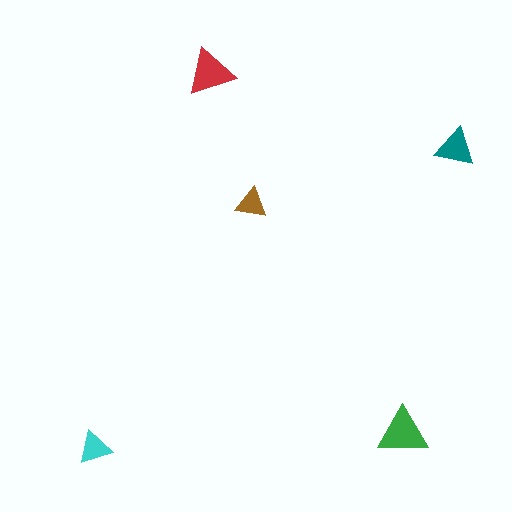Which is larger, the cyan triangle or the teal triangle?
The teal one.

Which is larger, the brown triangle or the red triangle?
The red one.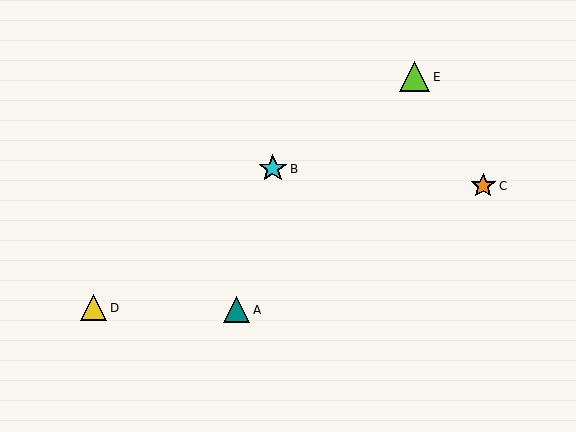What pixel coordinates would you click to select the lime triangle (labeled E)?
Click at (415, 77) to select the lime triangle E.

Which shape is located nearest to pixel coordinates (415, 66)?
The lime triangle (labeled E) at (415, 77) is nearest to that location.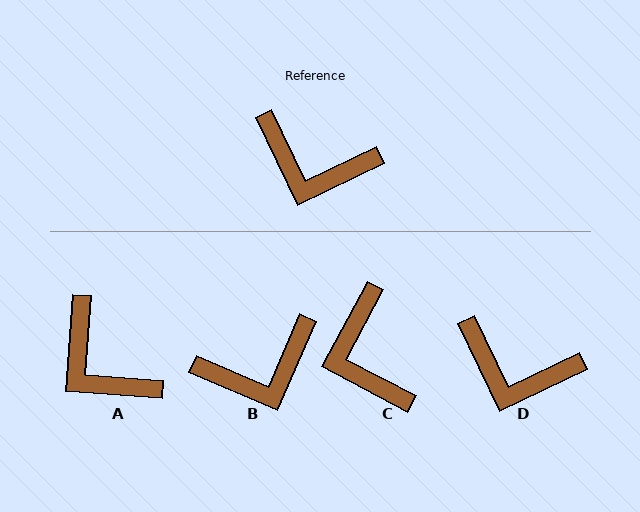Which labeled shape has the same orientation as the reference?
D.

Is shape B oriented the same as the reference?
No, it is off by about 41 degrees.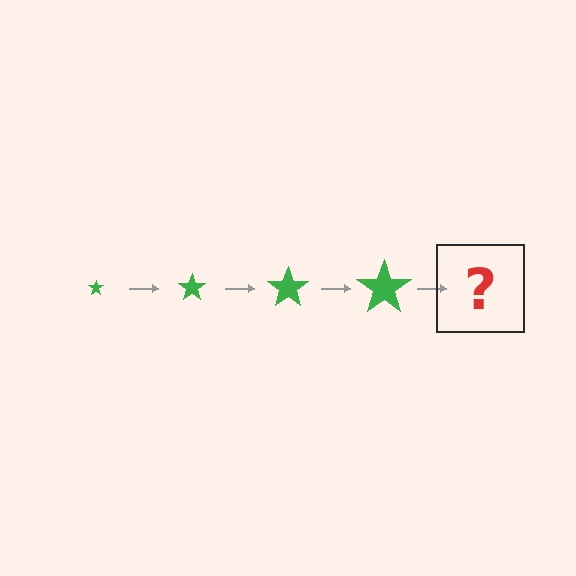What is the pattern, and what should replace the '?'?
The pattern is that the star gets progressively larger each step. The '?' should be a green star, larger than the previous one.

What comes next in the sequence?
The next element should be a green star, larger than the previous one.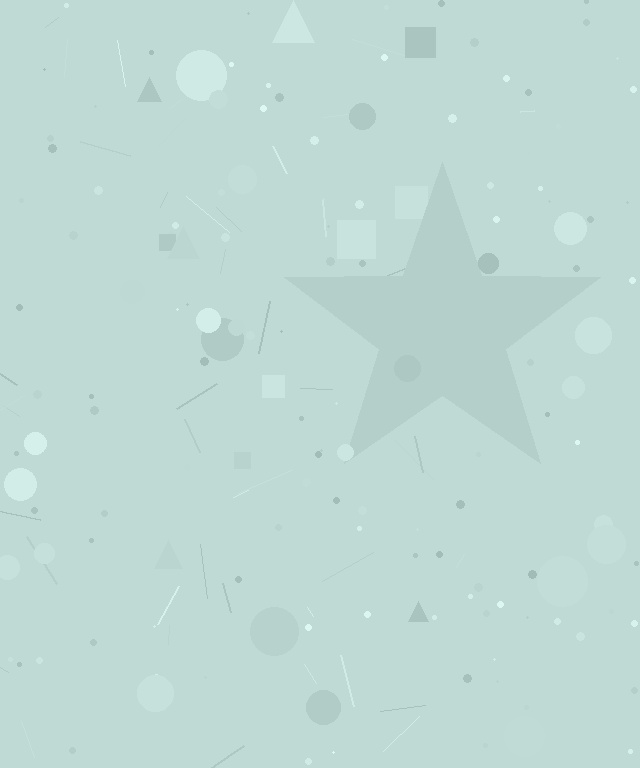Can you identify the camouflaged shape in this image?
The camouflaged shape is a star.